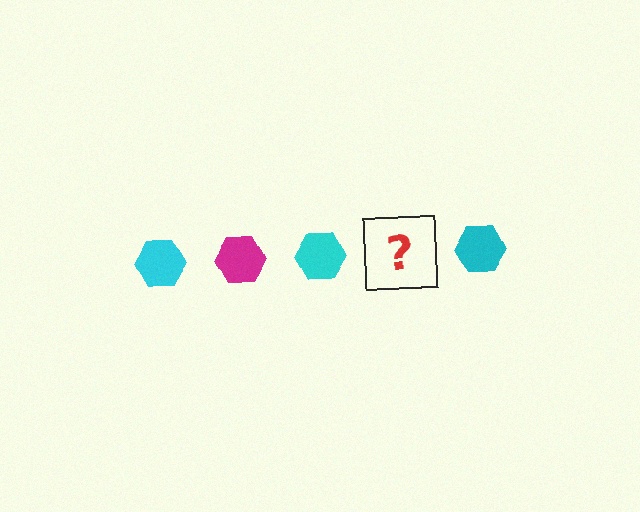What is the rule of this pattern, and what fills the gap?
The rule is that the pattern cycles through cyan, magenta hexagons. The gap should be filled with a magenta hexagon.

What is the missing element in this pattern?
The missing element is a magenta hexagon.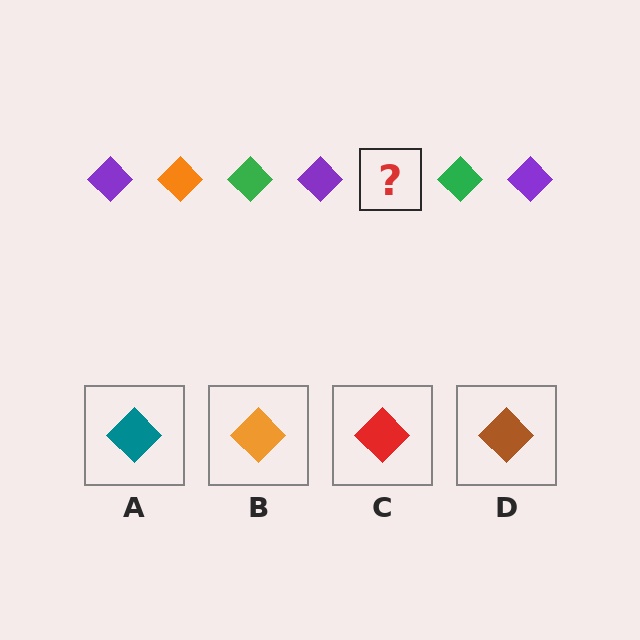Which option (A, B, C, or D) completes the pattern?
B.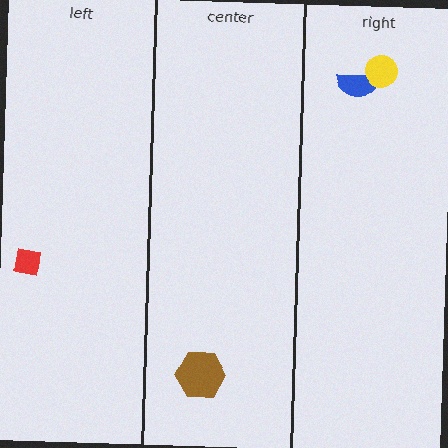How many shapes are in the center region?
1.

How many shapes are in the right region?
2.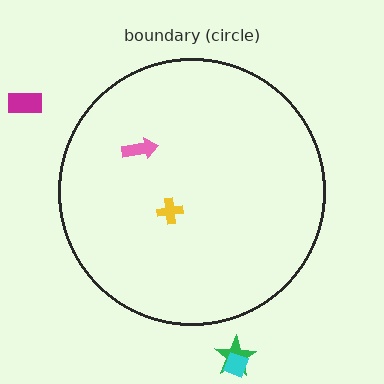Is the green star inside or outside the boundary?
Outside.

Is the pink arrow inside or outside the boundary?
Inside.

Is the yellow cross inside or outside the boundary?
Inside.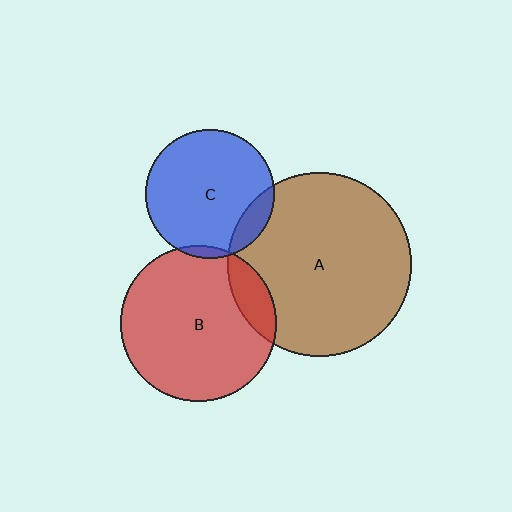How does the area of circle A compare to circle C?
Approximately 2.0 times.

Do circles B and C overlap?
Yes.